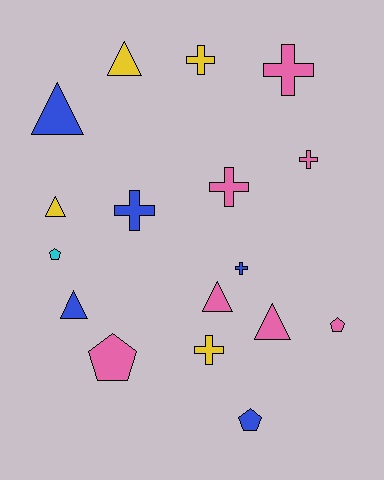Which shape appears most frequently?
Cross, with 7 objects.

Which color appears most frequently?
Pink, with 7 objects.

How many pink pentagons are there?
There are 2 pink pentagons.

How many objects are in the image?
There are 17 objects.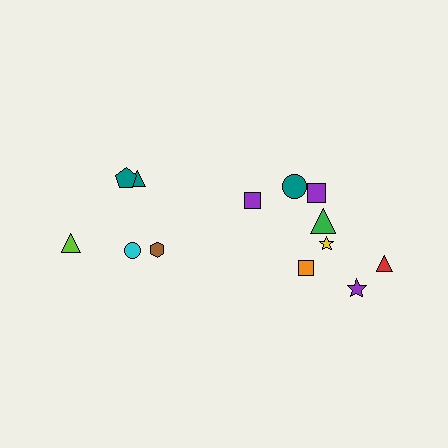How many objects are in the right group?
There are 8 objects.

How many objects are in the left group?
There are 5 objects.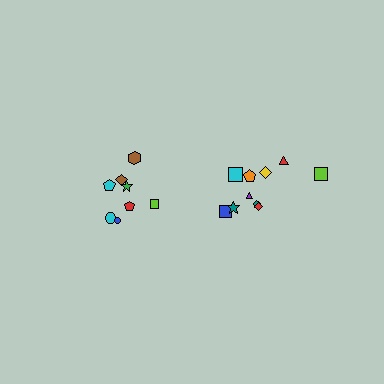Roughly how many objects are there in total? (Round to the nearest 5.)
Roughly 20 objects in total.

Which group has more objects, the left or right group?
The right group.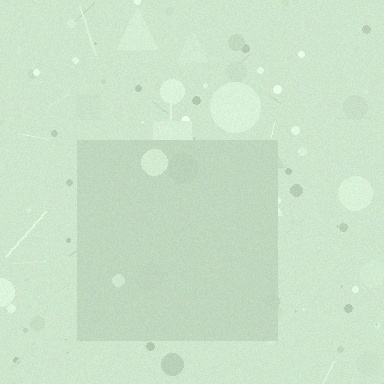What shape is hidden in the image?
A square is hidden in the image.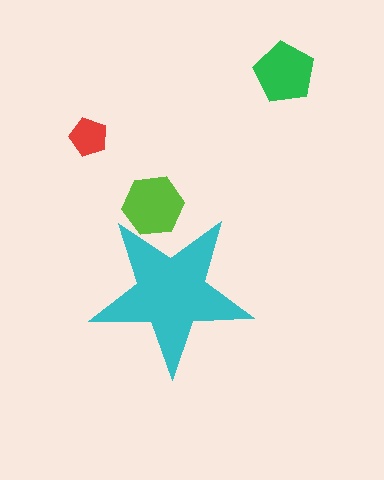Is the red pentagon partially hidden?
No, the red pentagon is fully visible.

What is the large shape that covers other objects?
A cyan star.